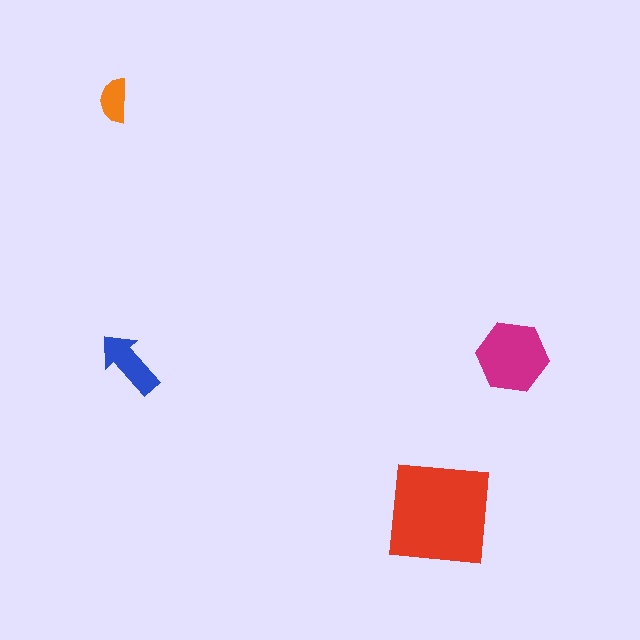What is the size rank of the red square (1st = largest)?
1st.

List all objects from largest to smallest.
The red square, the magenta hexagon, the blue arrow, the orange semicircle.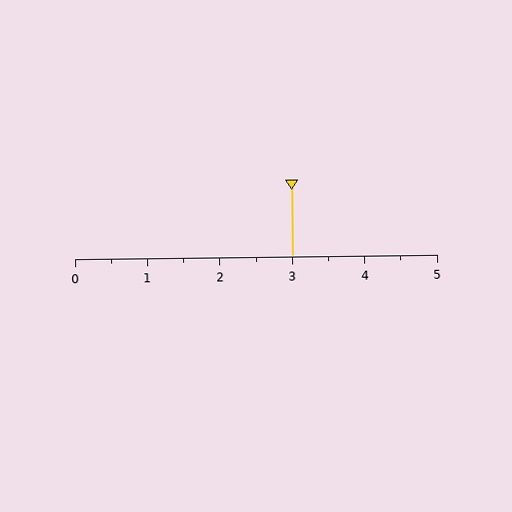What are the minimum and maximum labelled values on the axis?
The axis runs from 0 to 5.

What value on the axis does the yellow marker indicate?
The marker indicates approximately 3.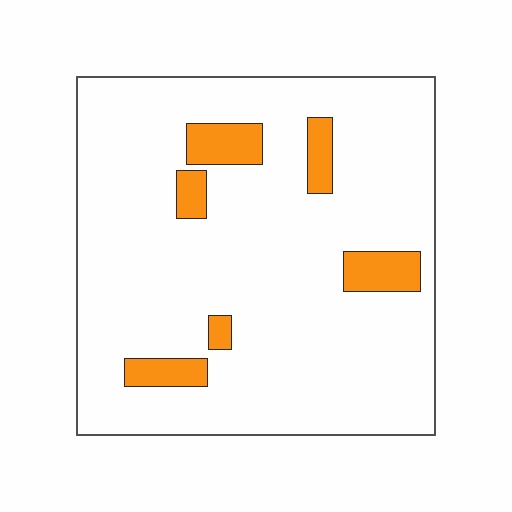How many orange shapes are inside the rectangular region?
6.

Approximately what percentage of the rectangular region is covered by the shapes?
Approximately 10%.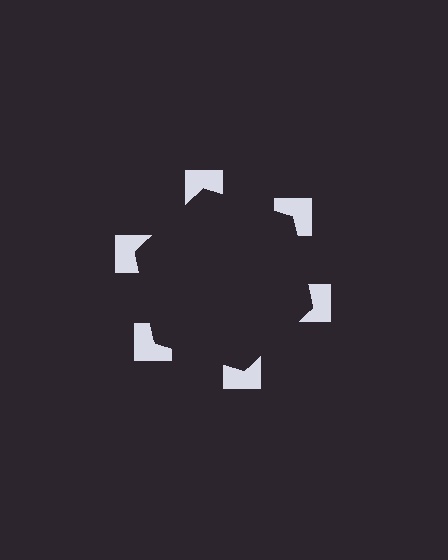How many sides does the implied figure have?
6 sides.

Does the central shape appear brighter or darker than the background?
It typically appears slightly darker than the background, even though no actual brightness change is drawn.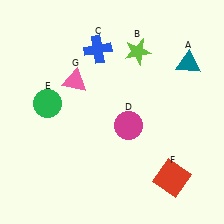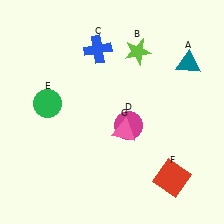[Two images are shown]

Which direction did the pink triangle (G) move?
The pink triangle (G) moved down.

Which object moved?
The pink triangle (G) moved down.